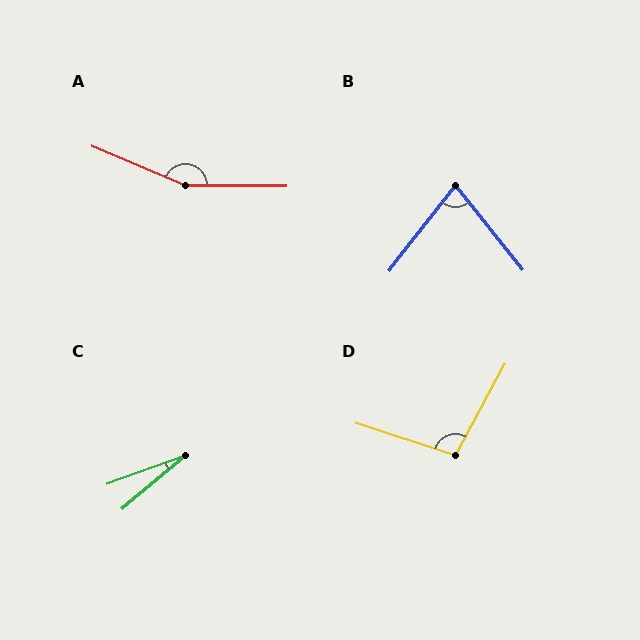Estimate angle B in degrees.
Approximately 77 degrees.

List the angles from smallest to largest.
C (20°), B (77°), D (100°), A (157°).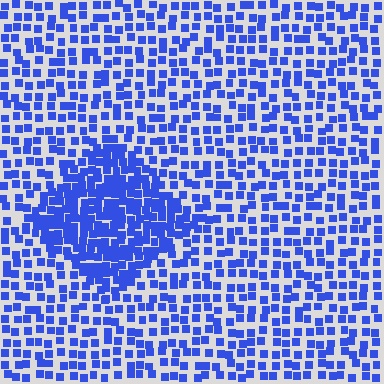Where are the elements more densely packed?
The elements are more densely packed inside the diamond boundary.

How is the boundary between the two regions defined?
The boundary is defined by a change in element density (approximately 2.0x ratio). All elements are the same color, size, and shape.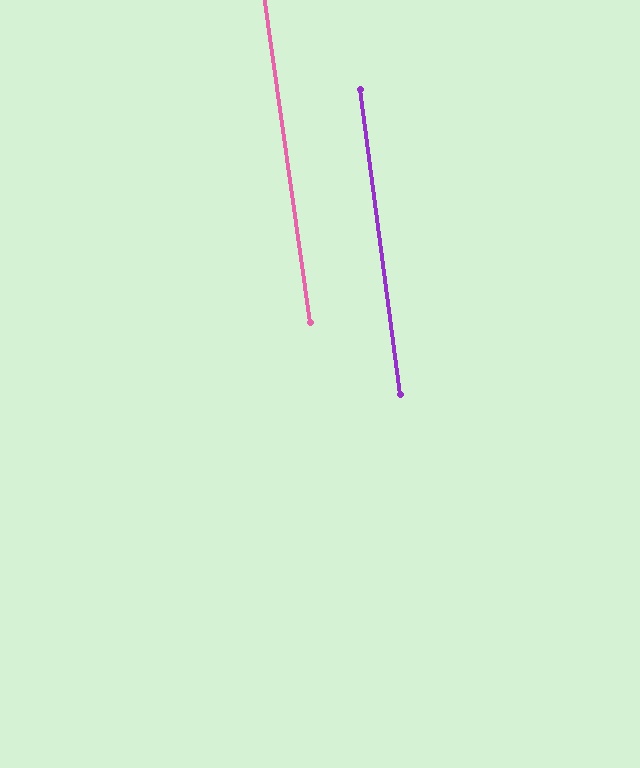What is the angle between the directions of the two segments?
Approximately 1 degree.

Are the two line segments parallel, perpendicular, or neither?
Parallel — their directions differ by only 0.6°.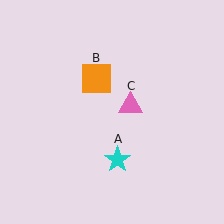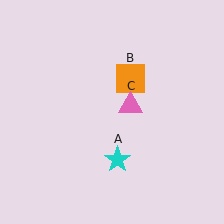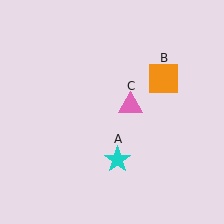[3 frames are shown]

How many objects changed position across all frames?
1 object changed position: orange square (object B).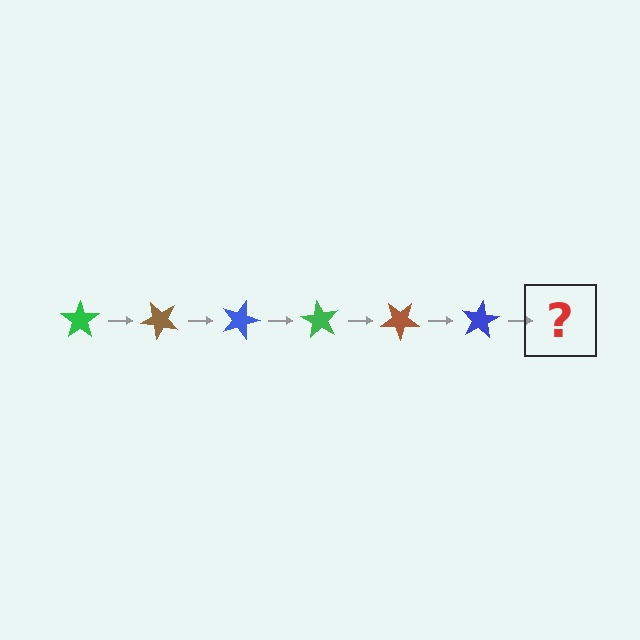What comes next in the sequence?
The next element should be a green star, rotated 270 degrees from the start.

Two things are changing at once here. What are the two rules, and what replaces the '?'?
The two rules are that it rotates 45 degrees each step and the color cycles through green, brown, and blue. The '?' should be a green star, rotated 270 degrees from the start.